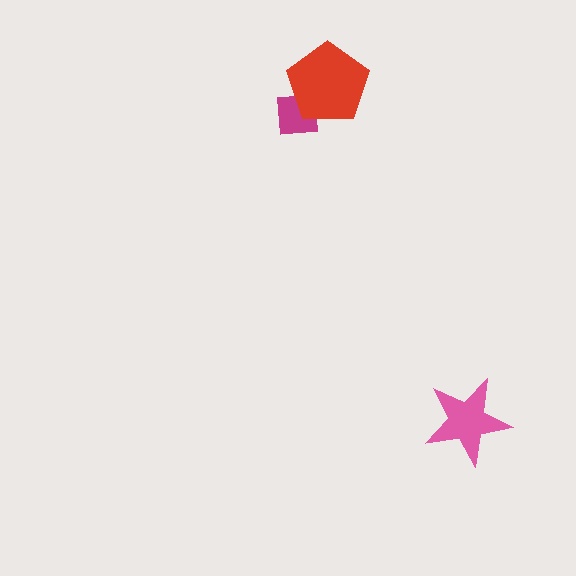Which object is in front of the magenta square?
The red pentagon is in front of the magenta square.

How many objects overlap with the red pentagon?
1 object overlaps with the red pentagon.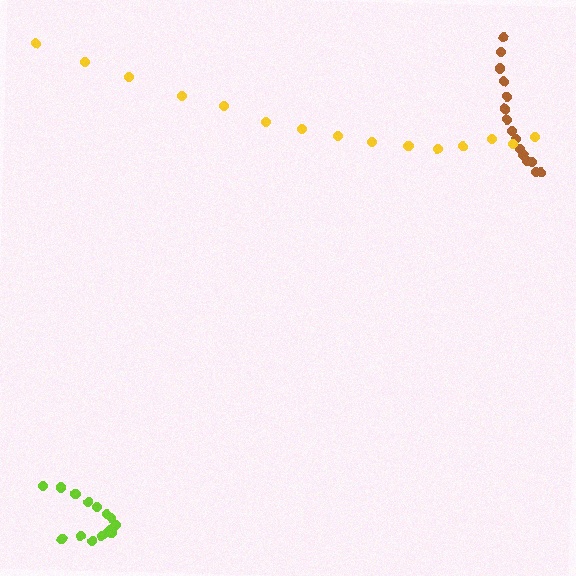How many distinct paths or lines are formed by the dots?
There are 3 distinct paths.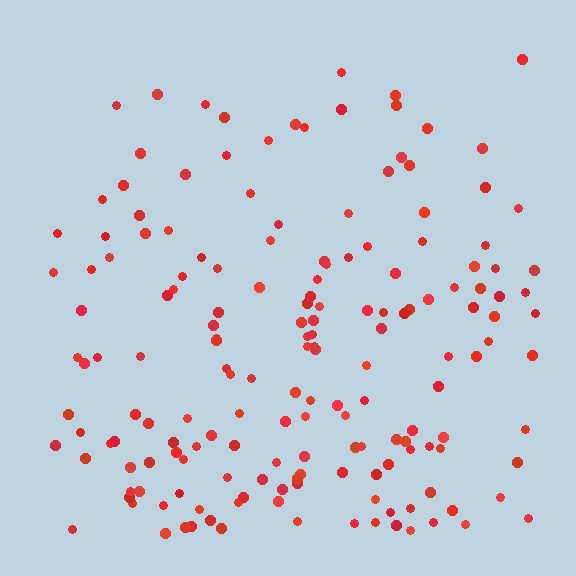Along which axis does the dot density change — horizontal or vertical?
Vertical.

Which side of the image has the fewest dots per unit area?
The top.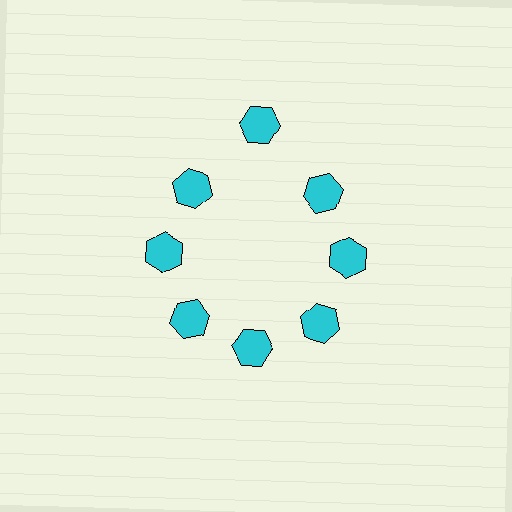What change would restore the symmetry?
The symmetry would be restored by moving it inward, back onto the ring so that all 8 hexagons sit at equal angles and equal distance from the center.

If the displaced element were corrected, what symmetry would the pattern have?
It would have 8-fold rotational symmetry — the pattern would map onto itself every 45 degrees.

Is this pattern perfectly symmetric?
No. The 8 cyan hexagons are arranged in a ring, but one element near the 12 o'clock position is pushed outward from the center, breaking the 8-fold rotational symmetry.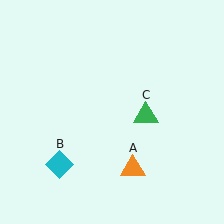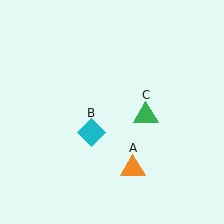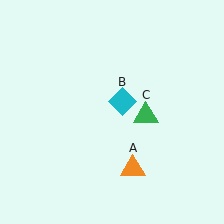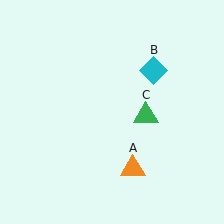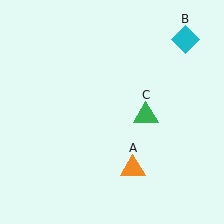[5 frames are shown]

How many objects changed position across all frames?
1 object changed position: cyan diamond (object B).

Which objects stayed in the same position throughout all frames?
Orange triangle (object A) and green triangle (object C) remained stationary.